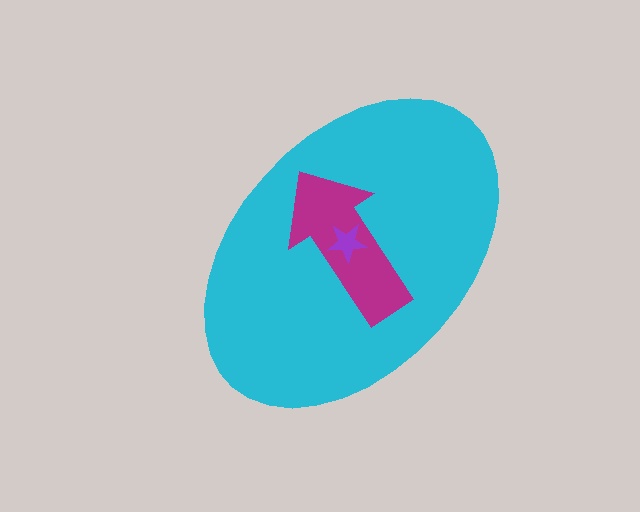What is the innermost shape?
The purple star.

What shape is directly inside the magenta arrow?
The purple star.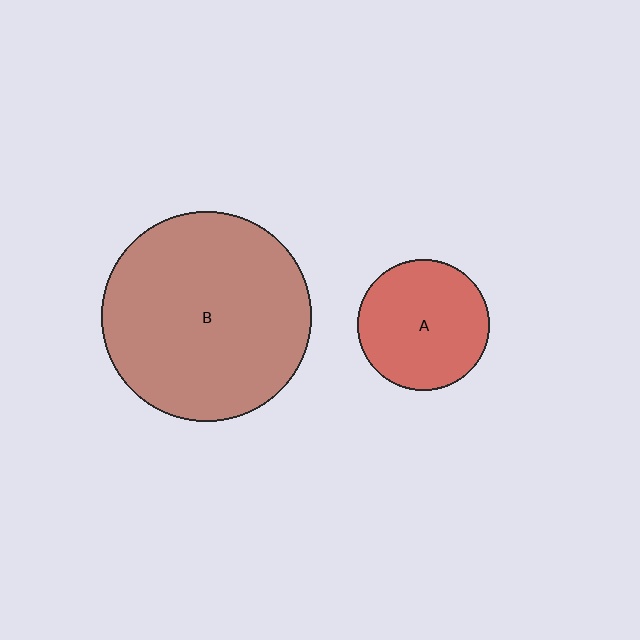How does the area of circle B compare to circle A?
Approximately 2.6 times.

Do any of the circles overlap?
No, none of the circles overlap.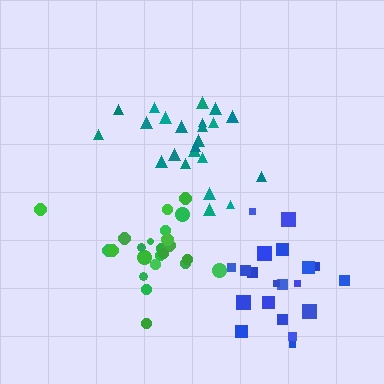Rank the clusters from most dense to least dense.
green, teal, blue.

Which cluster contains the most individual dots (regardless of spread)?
Green (23).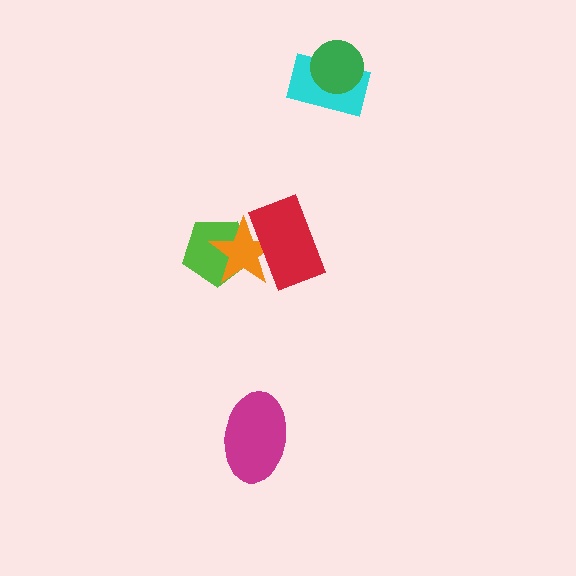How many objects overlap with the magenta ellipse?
0 objects overlap with the magenta ellipse.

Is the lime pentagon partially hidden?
Yes, it is partially covered by another shape.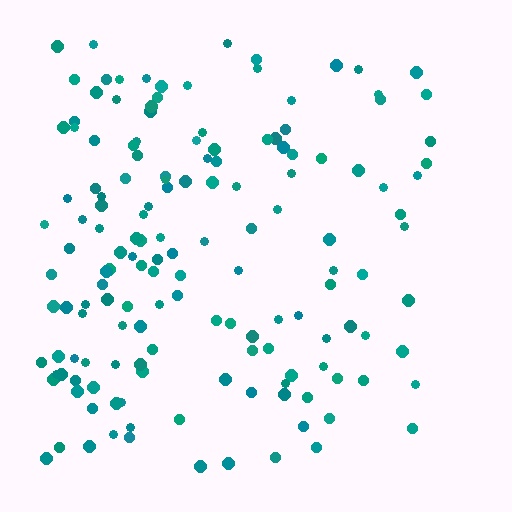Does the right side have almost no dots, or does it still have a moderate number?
Still a moderate number, just noticeably fewer than the left.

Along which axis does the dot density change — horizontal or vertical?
Horizontal.